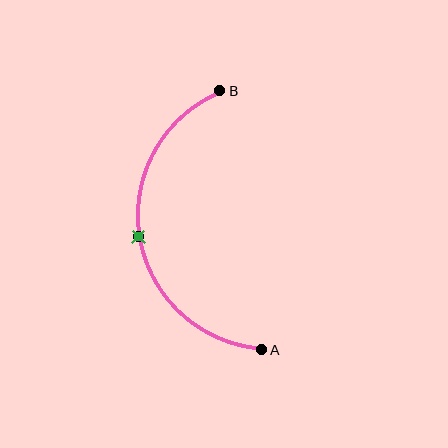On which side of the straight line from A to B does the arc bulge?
The arc bulges to the left of the straight line connecting A and B.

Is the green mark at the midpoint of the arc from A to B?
Yes. The green mark lies on the arc at equal arc-length from both A and B — it is the arc midpoint.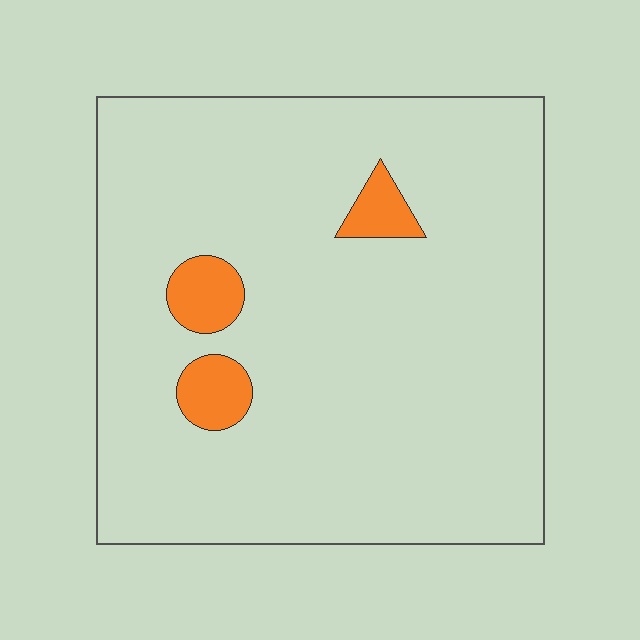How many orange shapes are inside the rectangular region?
3.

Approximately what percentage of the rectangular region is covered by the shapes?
Approximately 5%.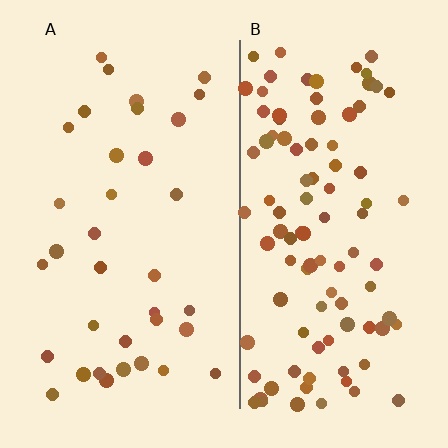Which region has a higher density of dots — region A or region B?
B (the right).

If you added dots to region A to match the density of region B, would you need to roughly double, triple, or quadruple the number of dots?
Approximately triple.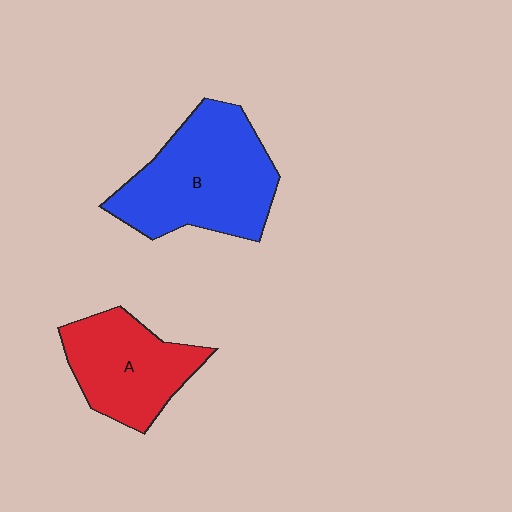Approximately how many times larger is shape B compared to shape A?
Approximately 1.4 times.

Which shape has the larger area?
Shape B (blue).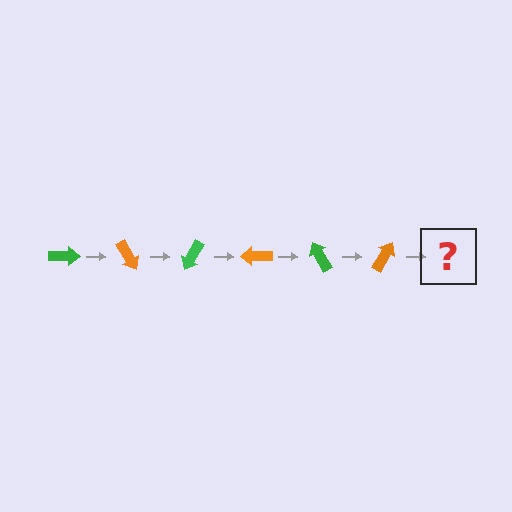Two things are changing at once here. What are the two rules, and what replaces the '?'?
The two rules are that it rotates 60 degrees each step and the color cycles through green and orange. The '?' should be a green arrow, rotated 360 degrees from the start.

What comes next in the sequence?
The next element should be a green arrow, rotated 360 degrees from the start.